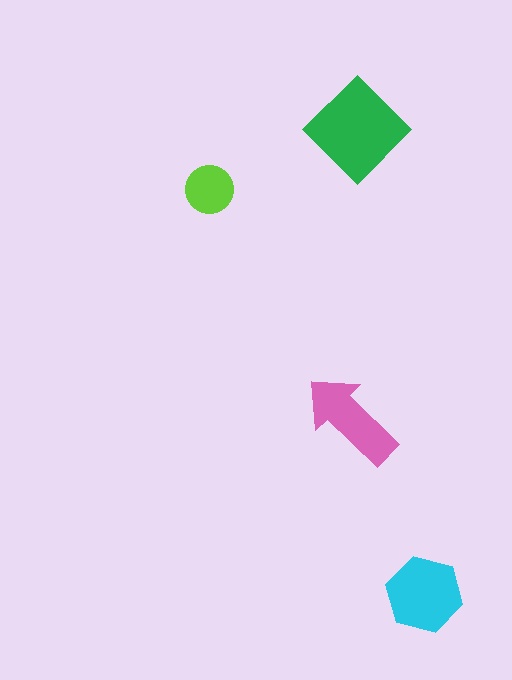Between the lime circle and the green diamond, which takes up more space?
The green diamond.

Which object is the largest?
The green diamond.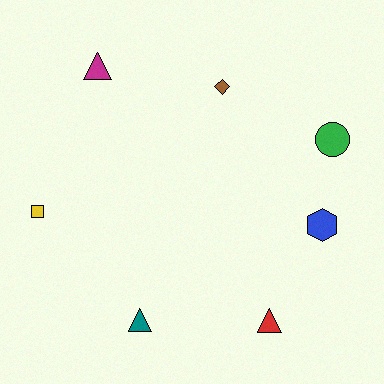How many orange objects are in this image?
There are no orange objects.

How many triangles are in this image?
There are 3 triangles.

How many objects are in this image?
There are 7 objects.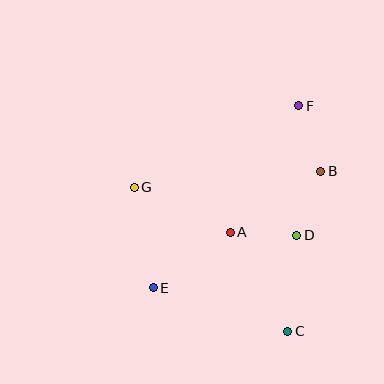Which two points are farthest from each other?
Points E and F are farthest from each other.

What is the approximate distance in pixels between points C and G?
The distance between C and G is approximately 210 pixels.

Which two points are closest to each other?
Points A and D are closest to each other.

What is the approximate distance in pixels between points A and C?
The distance between A and C is approximately 114 pixels.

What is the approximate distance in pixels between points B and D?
The distance between B and D is approximately 68 pixels.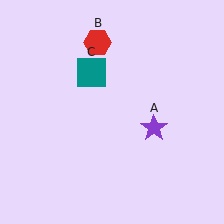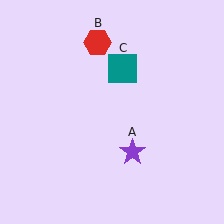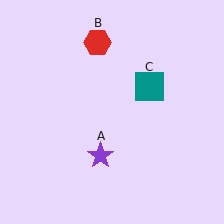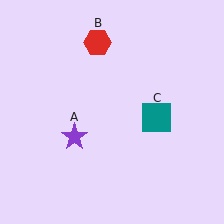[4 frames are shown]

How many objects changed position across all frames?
2 objects changed position: purple star (object A), teal square (object C).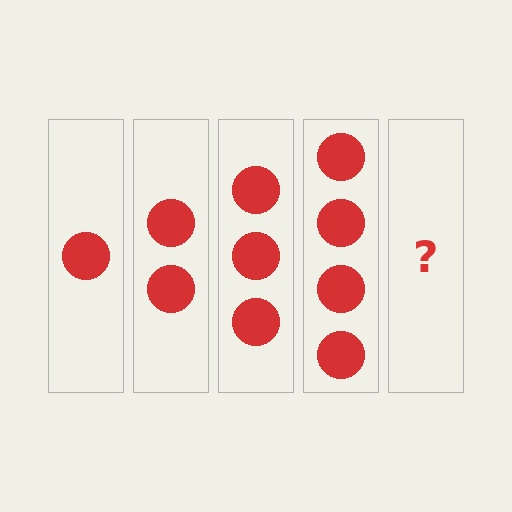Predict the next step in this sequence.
The next step is 5 circles.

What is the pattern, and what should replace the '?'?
The pattern is that each step adds one more circle. The '?' should be 5 circles.